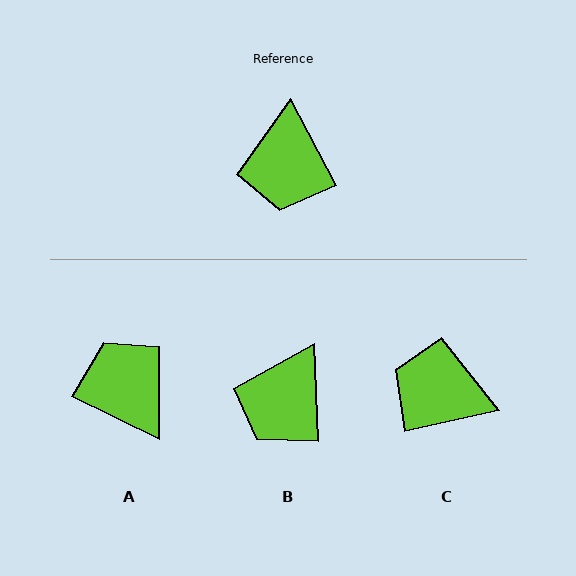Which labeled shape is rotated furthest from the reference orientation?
A, about 144 degrees away.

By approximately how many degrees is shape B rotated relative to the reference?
Approximately 26 degrees clockwise.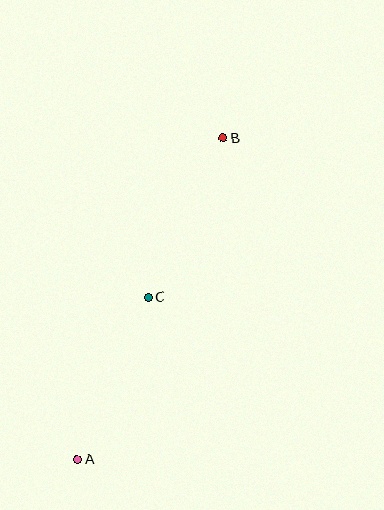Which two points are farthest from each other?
Points A and B are farthest from each other.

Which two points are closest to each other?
Points B and C are closest to each other.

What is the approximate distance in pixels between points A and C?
The distance between A and C is approximately 177 pixels.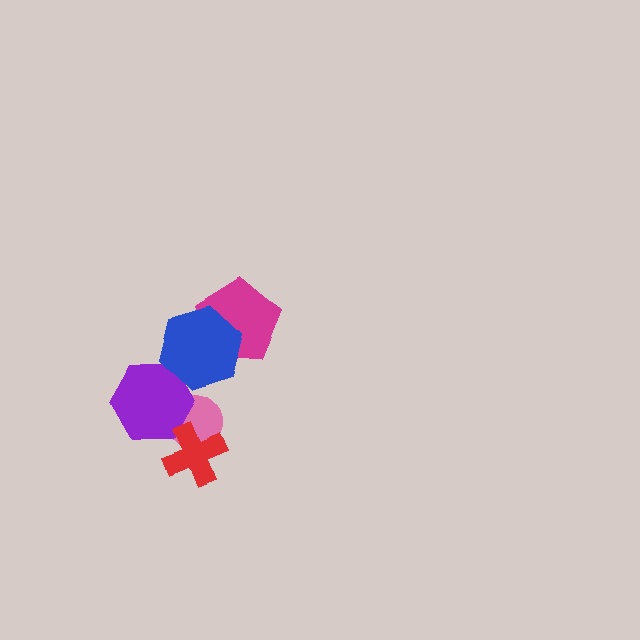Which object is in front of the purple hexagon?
The blue hexagon is in front of the purple hexagon.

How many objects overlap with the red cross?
1 object overlaps with the red cross.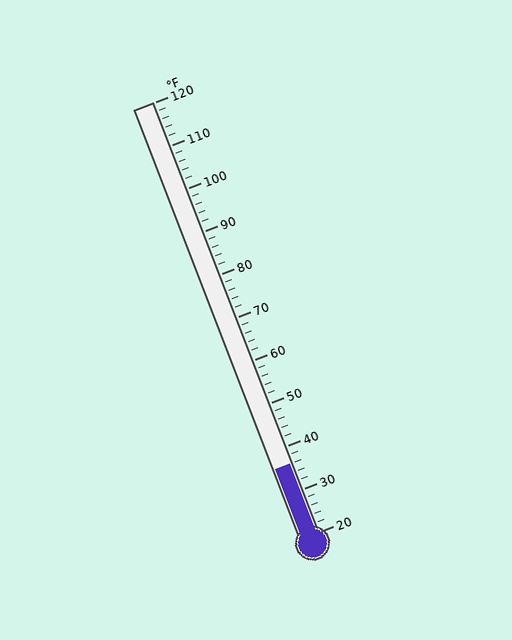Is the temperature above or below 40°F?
The temperature is below 40°F.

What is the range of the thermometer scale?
The thermometer scale ranges from 20°F to 120°F.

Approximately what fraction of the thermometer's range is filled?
The thermometer is filled to approximately 15% of its range.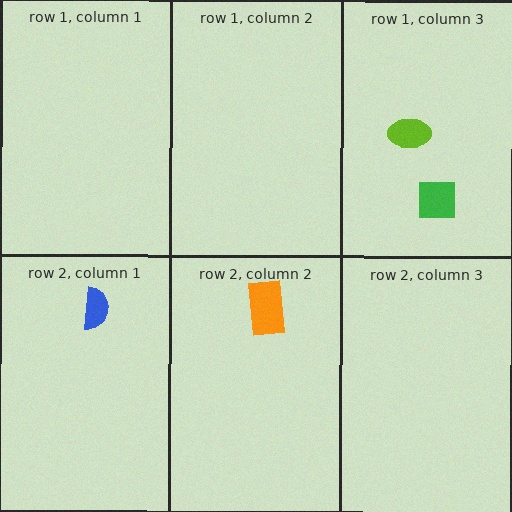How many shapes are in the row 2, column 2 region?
1.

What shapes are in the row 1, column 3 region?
The green square, the lime ellipse.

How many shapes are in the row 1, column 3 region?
2.